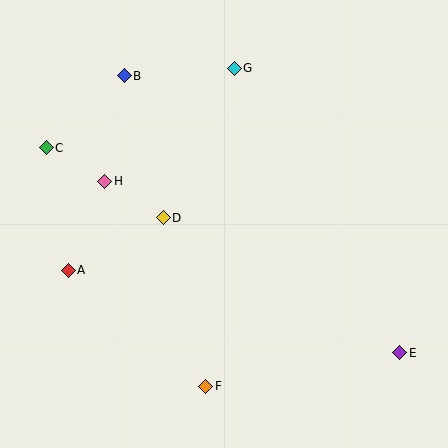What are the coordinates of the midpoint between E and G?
The midpoint between E and G is at (317, 211).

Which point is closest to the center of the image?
Point D at (163, 218) is closest to the center.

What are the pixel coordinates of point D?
Point D is at (163, 218).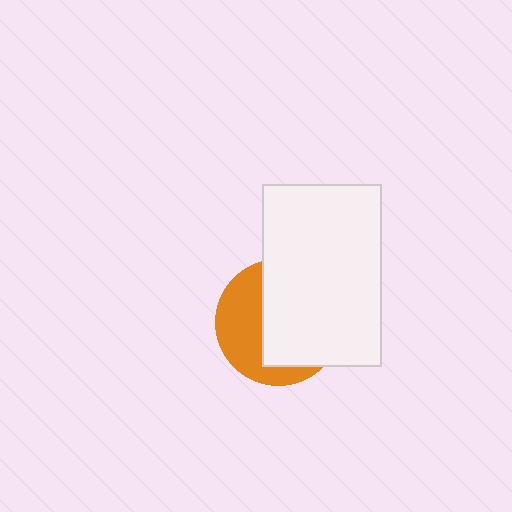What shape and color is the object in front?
The object in front is a white rectangle.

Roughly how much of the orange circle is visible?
A small part of it is visible (roughly 40%).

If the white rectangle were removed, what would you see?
You would see the complete orange circle.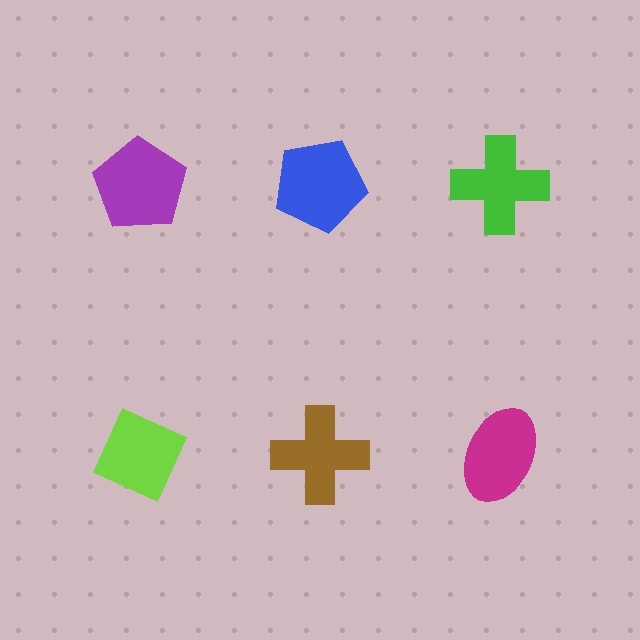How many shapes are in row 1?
3 shapes.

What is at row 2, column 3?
A magenta ellipse.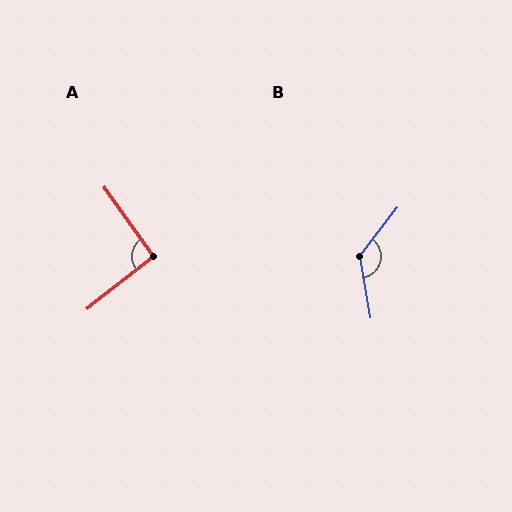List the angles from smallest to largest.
A (93°), B (132°).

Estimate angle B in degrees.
Approximately 132 degrees.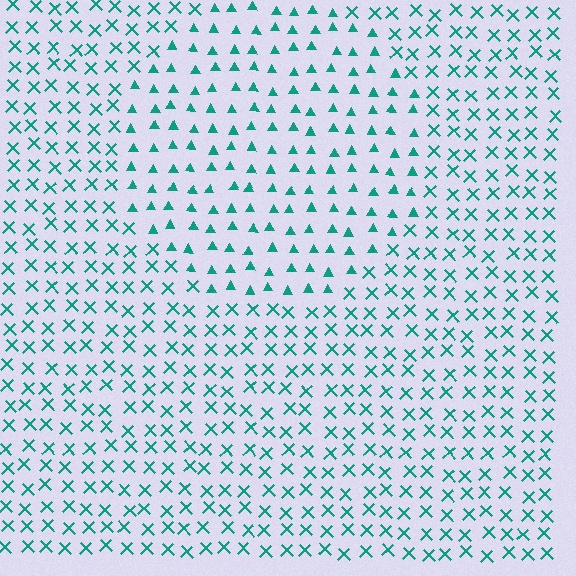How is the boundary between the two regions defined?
The boundary is defined by a change in element shape: triangles inside vs. X marks outside. All elements share the same color and spacing.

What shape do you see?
I see a circle.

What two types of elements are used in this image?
The image uses triangles inside the circle region and X marks outside it.